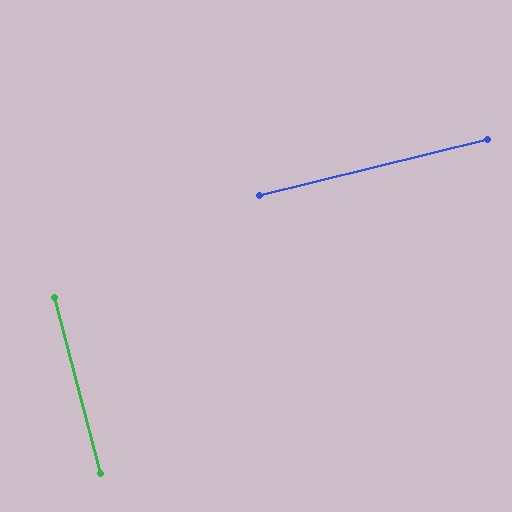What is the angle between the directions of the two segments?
Approximately 89 degrees.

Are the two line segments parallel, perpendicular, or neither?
Perpendicular — they meet at approximately 89°.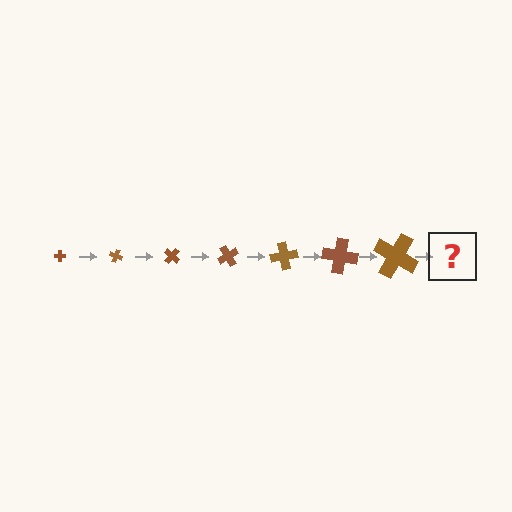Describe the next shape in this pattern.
It should be a cross, larger than the previous one and rotated 140 degrees from the start.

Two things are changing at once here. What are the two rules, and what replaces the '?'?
The two rules are that the cross grows larger each step and it rotates 20 degrees each step. The '?' should be a cross, larger than the previous one and rotated 140 degrees from the start.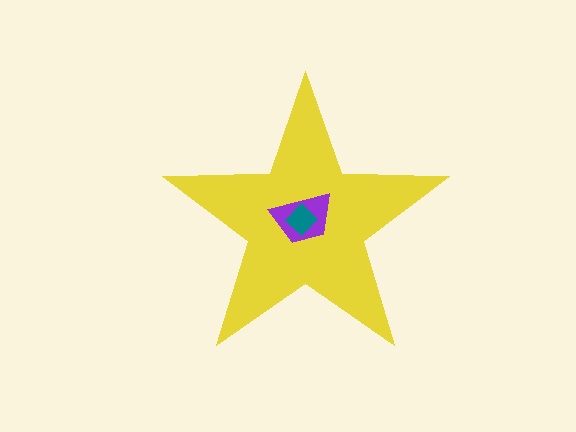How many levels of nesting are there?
3.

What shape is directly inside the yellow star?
The purple trapezoid.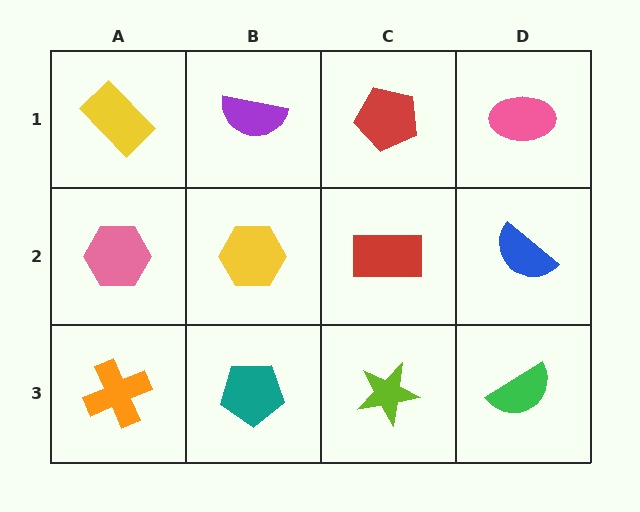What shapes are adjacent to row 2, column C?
A red pentagon (row 1, column C), a lime star (row 3, column C), a yellow hexagon (row 2, column B), a blue semicircle (row 2, column D).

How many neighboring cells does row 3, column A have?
2.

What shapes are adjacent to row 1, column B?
A yellow hexagon (row 2, column B), a yellow rectangle (row 1, column A), a red pentagon (row 1, column C).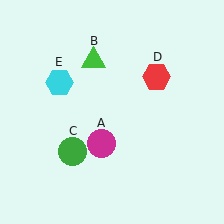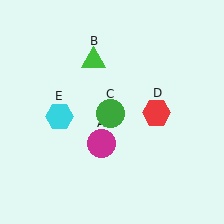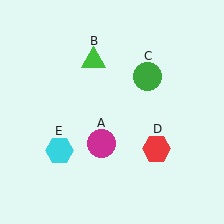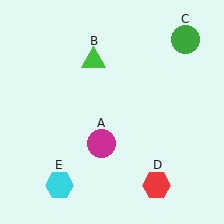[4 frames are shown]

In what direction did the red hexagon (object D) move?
The red hexagon (object D) moved down.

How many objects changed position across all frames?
3 objects changed position: green circle (object C), red hexagon (object D), cyan hexagon (object E).